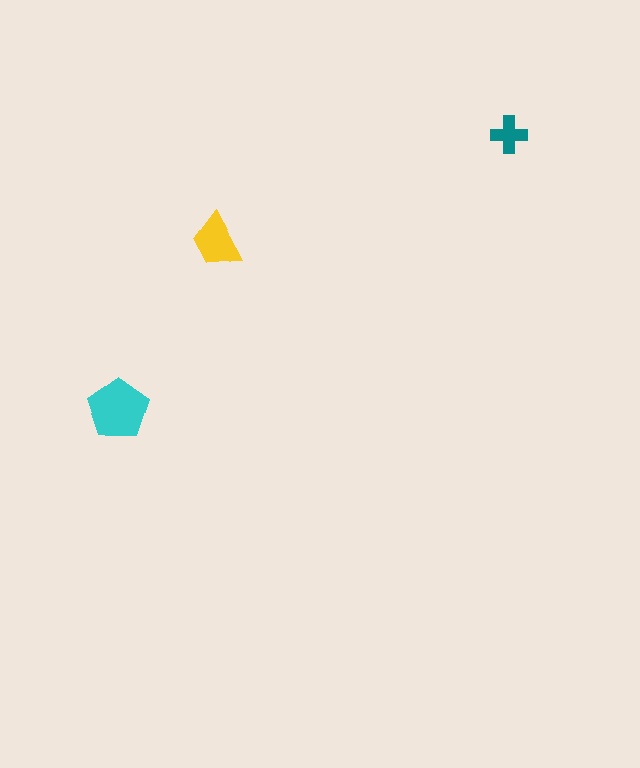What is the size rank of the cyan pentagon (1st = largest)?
1st.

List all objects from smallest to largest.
The teal cross, the yellow trapezoid, the cyan pentagon.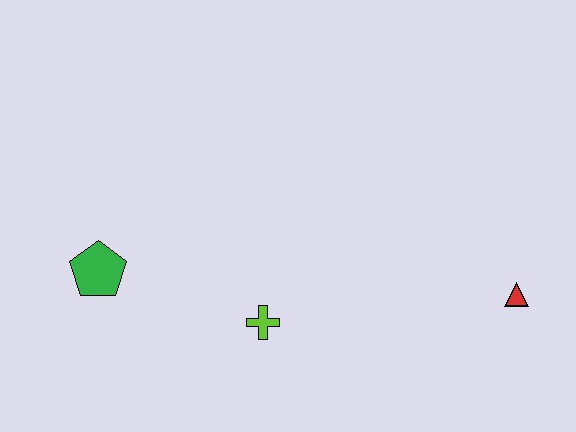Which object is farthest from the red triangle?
The green pentagon is farthest from the red triangle.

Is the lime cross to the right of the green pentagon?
Yes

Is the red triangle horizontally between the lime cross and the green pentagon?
No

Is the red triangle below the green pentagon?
Yes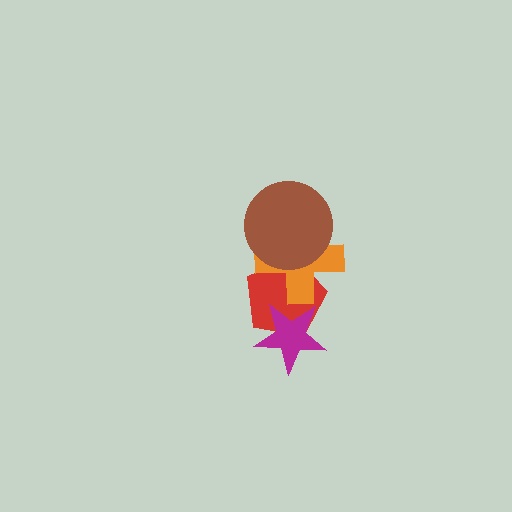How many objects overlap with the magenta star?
1 object overlaps with the magenta star.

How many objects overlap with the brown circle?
2 objects overlap with the brown circle.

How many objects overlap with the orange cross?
2 objects overlap with the orange cross.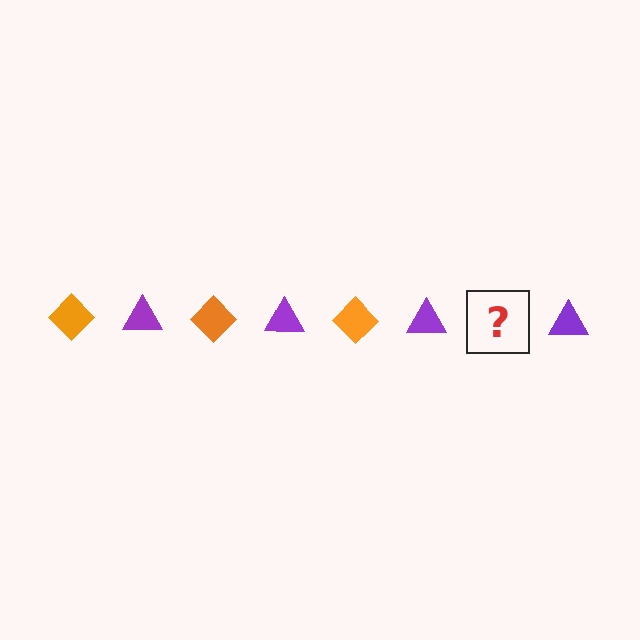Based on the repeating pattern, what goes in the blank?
The blank should be an orange diamond.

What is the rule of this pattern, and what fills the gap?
The rule is that the pattern alternates between orange diamond and purple triangle. The gap should be filled with an orange diamond.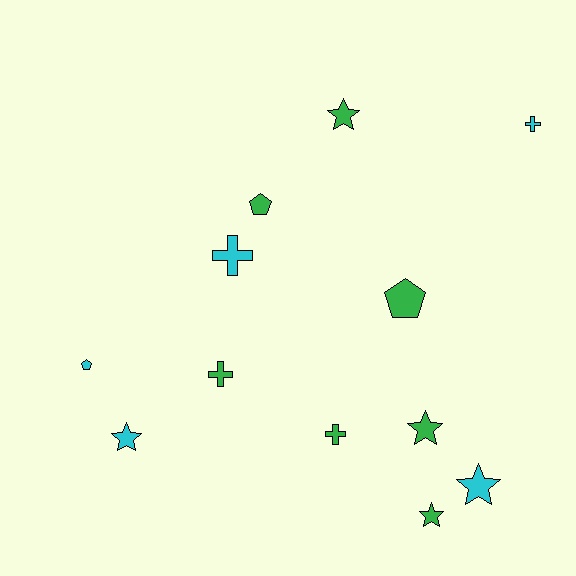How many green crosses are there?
There are 2 green crosses.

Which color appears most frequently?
Green, with 7 objects.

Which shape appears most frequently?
Star, with 5 objects.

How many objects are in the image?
There are 12 objects.